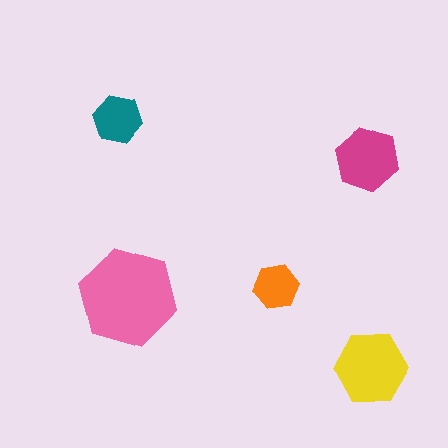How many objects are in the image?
There are 5 objects in the image.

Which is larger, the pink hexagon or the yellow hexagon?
The pink one.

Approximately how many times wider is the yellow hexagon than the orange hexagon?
About 1.5 times wider.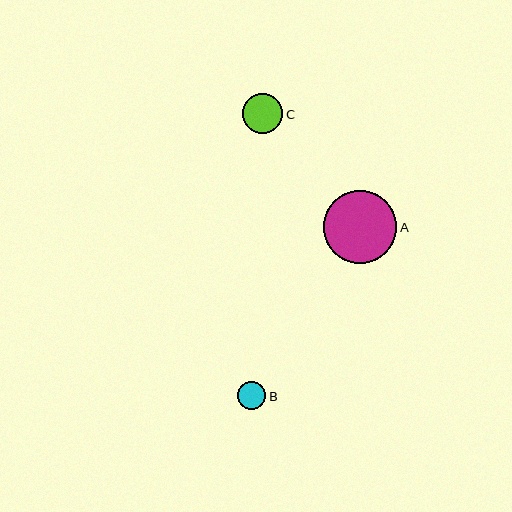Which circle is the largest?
Circle A is the largest with a size of approximately 73 pixels.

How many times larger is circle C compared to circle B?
Circle C is approximately 1.4 times the size of circle B.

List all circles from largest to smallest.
From largest to smallest: A, C, B.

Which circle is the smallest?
Circle B is the smallest with a size of approximately 28 pixels.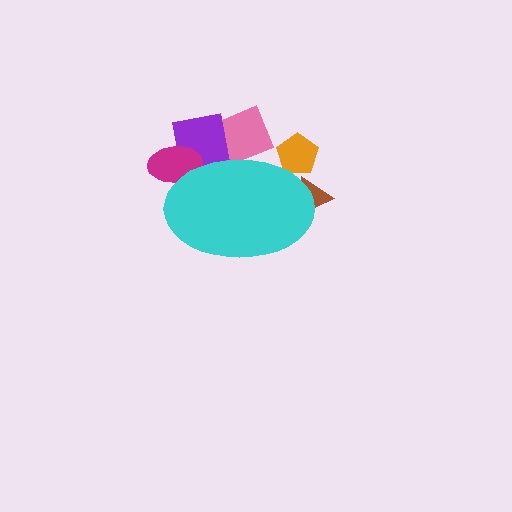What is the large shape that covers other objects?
A cyan ellipse.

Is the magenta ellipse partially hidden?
Yes, the magenta ellipse is partially hidden behind the cyan ellipse.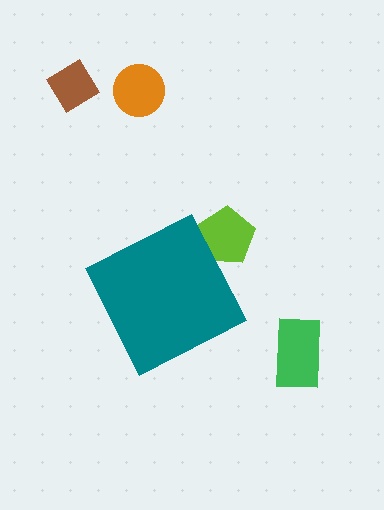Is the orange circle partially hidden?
No, the orange circle is fully visible.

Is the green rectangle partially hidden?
No, the green rectangle is fully visible.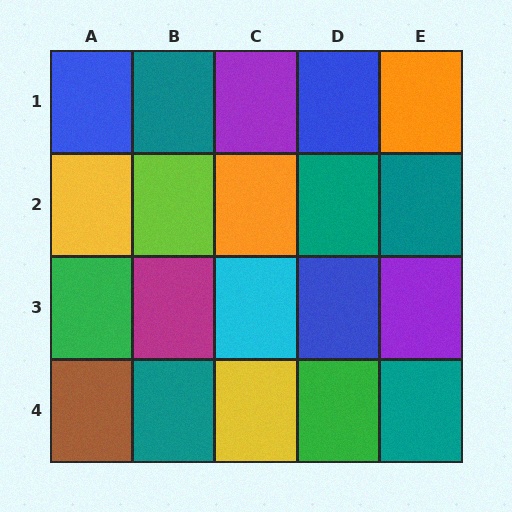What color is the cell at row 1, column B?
Teal.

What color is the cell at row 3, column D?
Blue.